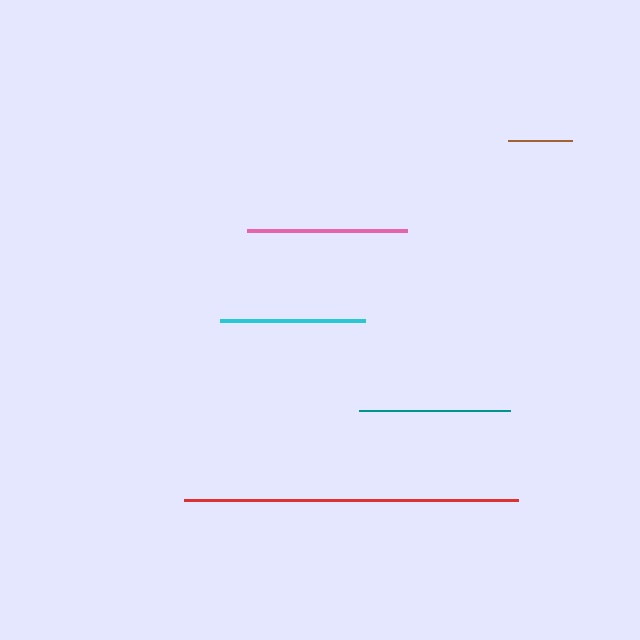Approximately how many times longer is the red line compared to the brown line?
The red line is approximately 5.2 times the length of the brown line.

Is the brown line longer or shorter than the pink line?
The pink line is longer than the brown line.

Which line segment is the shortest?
The brown line is the shortest at approximately 64 pixels.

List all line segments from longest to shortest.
From longest to shortest: red, pink, teal, cyan, brown.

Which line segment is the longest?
The red line is the longest at approximately 334 pixels.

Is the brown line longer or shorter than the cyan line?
The cyan line is longer than the brown line.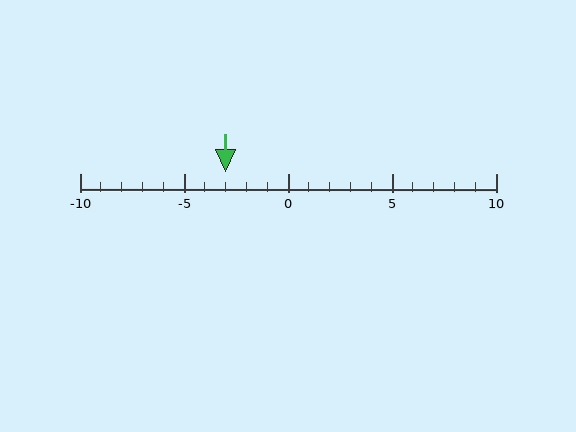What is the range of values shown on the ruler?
The ruler shows values from -10 to 10.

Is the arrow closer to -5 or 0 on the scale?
The arrow is closer to -5.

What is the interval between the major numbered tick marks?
The major tick marks are spaced 5 units apart.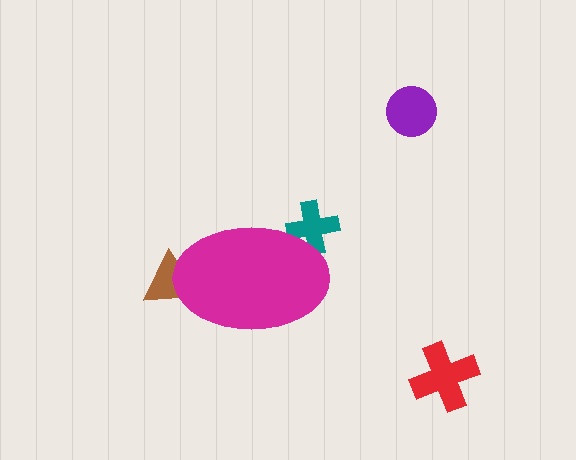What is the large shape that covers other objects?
A magenta ellipse.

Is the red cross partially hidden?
No, the red cross is fully visible.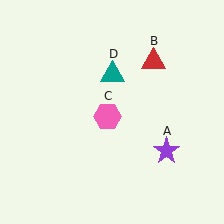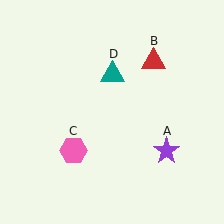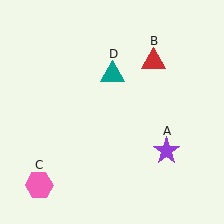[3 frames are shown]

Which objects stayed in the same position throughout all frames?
Purple star (object A) and red triangle (object B) and teal triangle (object D) remained stationary.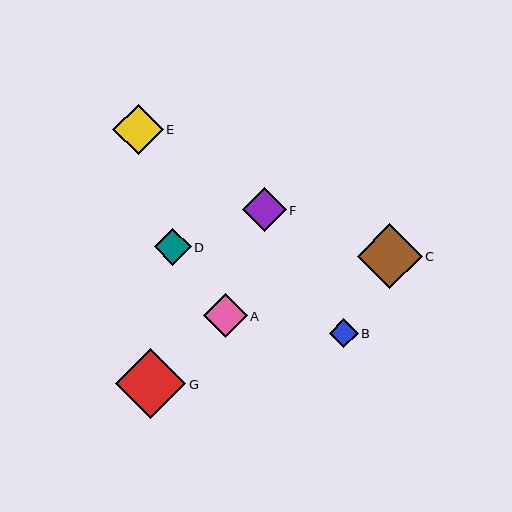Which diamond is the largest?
Diamond G is the largest with a size of approximately 70 pixels.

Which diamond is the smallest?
Diamond B is the smallest with a size of approximately 29 pixels.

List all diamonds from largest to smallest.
From largest to smallest: G, C, E, F, A, D, B.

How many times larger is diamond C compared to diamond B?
Diamond C is approximately 2.2 times the size of diamond B.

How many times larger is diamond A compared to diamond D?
Diamond A is approximately 1.2 times the size of diamond D.